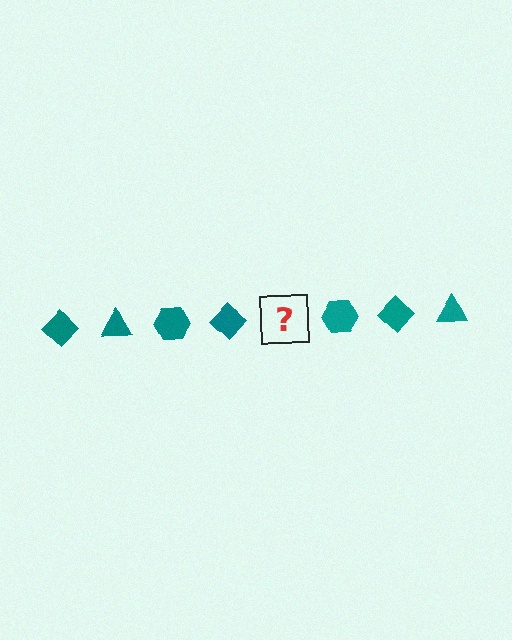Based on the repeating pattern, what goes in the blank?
The blank should be a teal triangle.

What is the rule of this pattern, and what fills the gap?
The rule is that the pattern cycles through diamond, triangle, hexagon shapes in teal. The gap should be filled with a teal triangle.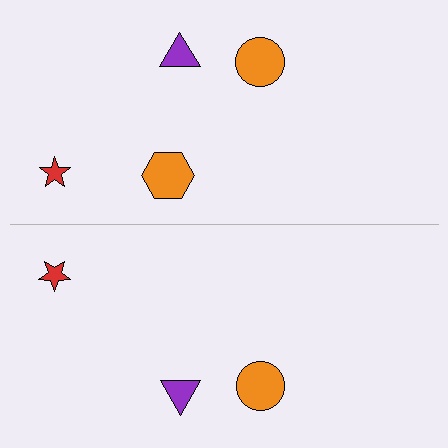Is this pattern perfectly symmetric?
No, the pattern is not perfectly symmetric. A orange hexagon is missing from the bottom side.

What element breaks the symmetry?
A orange hexagon is missing from the bottom side.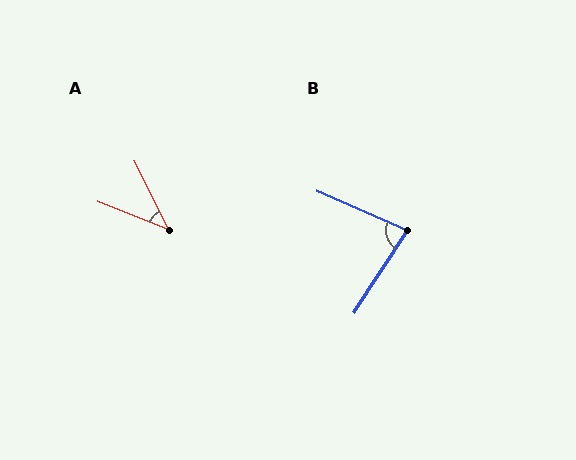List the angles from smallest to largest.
A (42°), B (80°).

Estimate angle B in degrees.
Approximately 80 degrees.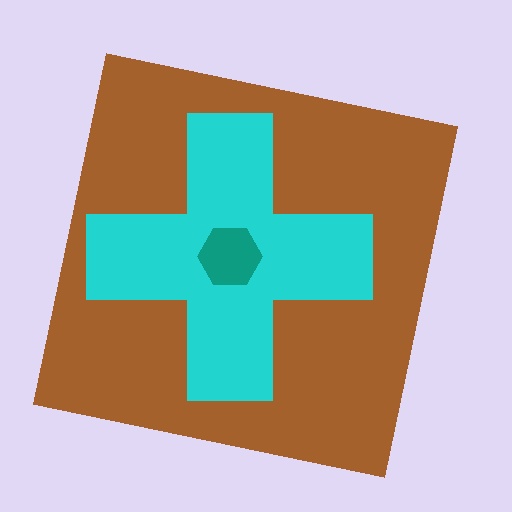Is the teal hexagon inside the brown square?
Yes.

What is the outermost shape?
The brown square.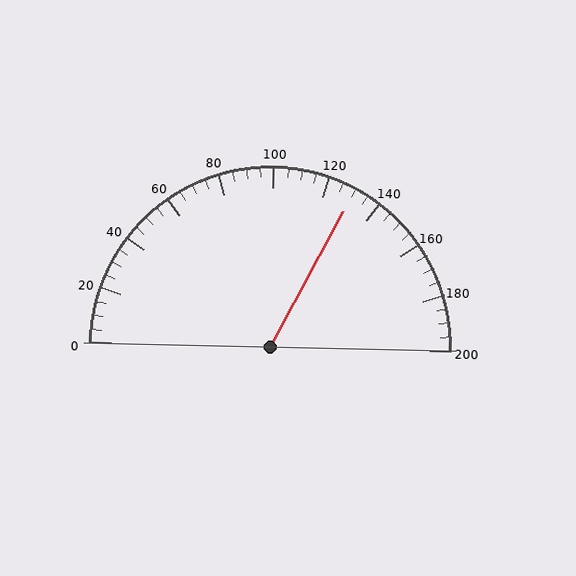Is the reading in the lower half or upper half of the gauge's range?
The reading is in the upper half of the range (0 to 200).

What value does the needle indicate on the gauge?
The needle indicates approximately 130.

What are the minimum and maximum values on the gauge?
The gauge ranges from 0 to 200.